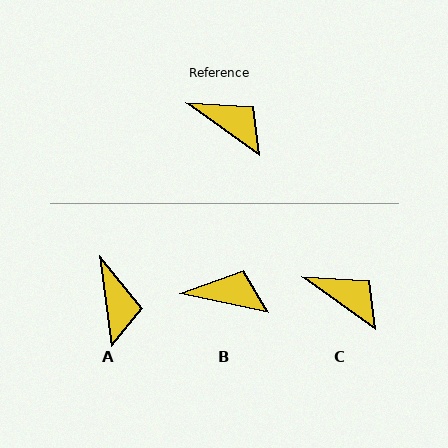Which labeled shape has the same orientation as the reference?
C.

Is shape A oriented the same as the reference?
No, it is off by about 47 degrees.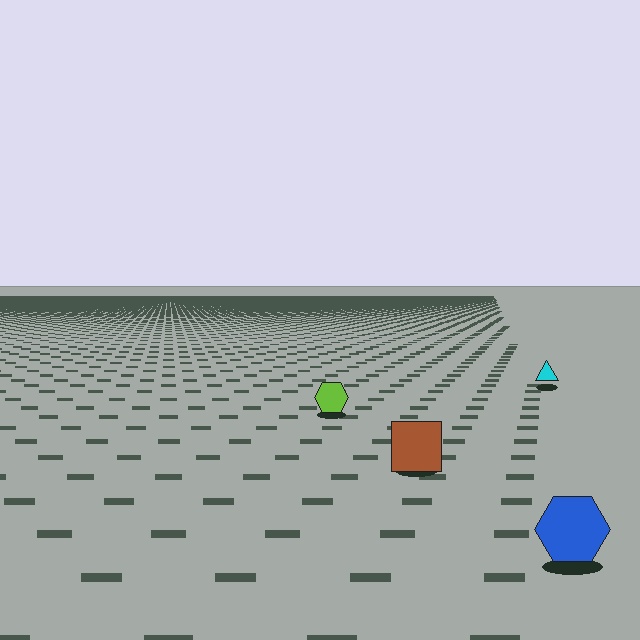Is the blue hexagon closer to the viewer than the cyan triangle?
Yes. The blue hexagon is closer — you can tell from the texture gradient: the ground texture is coarser near it.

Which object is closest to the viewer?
The blue hexagon is closest. The texture marks near it are larger and more spread out.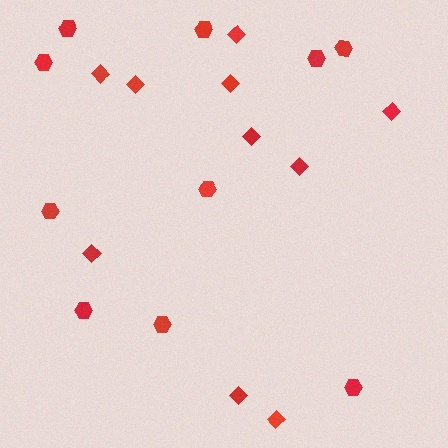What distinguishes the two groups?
There are 2 groups: one group of diamonds (10) and one group of hexagons (10).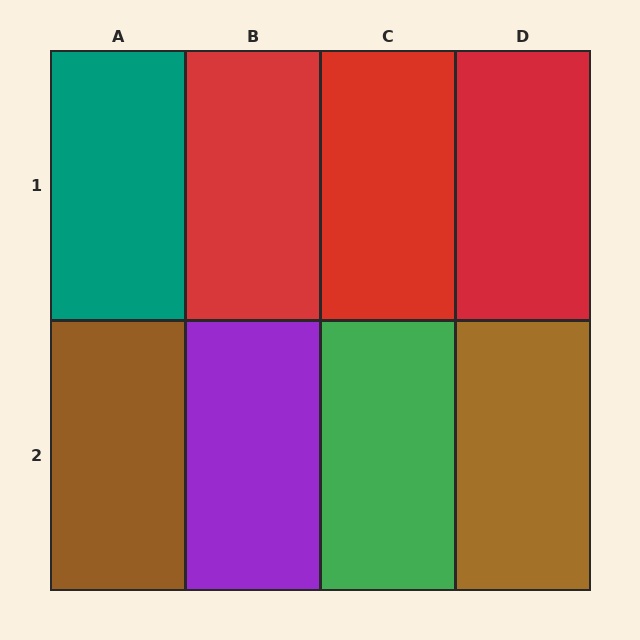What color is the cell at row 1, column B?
Red.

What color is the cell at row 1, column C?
Red.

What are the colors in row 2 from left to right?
Brown, purple, green, brown.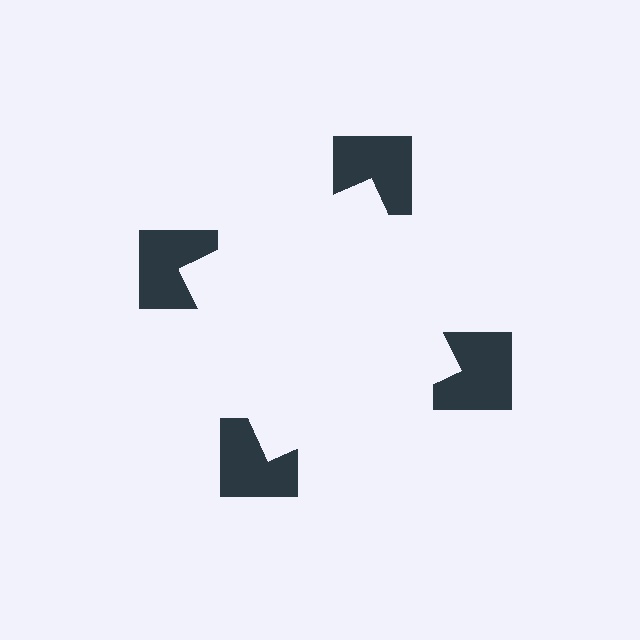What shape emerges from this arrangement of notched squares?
An illusory square — its edges are inferred from the aligned wedge cuts in the notched squares, not physically drawn.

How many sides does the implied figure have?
4 sides.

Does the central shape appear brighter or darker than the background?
It typically appears slightly brighter than the background, even though no actual brightness change is drawn.